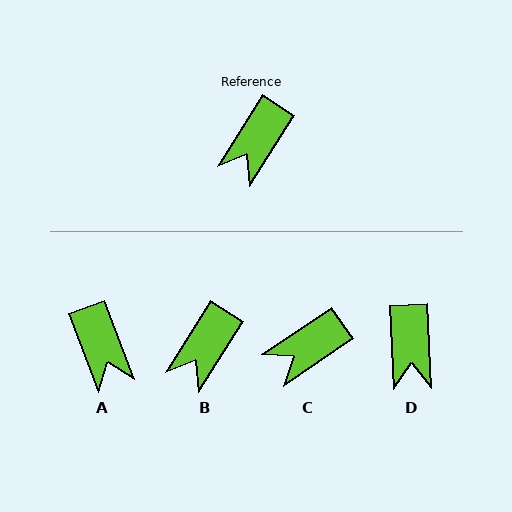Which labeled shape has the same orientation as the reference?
B.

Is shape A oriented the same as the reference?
No, it is off by about 53 degrees.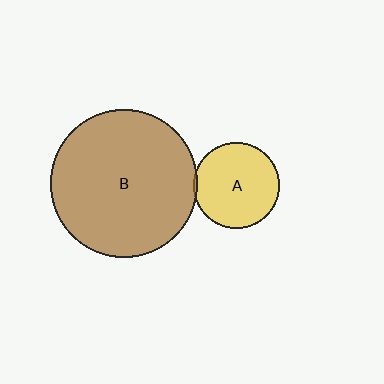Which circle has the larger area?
Circle B (brown).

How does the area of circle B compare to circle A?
Approximately 3.0 times.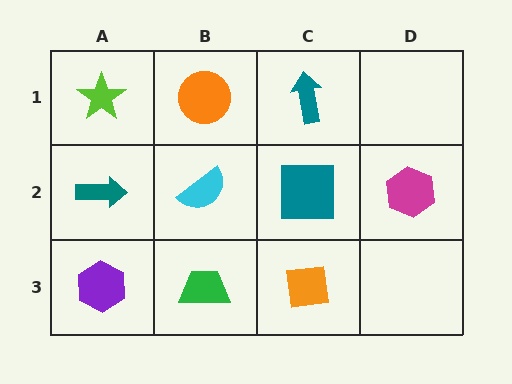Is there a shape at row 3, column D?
No, that cell is empty.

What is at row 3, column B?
A green trapezoid.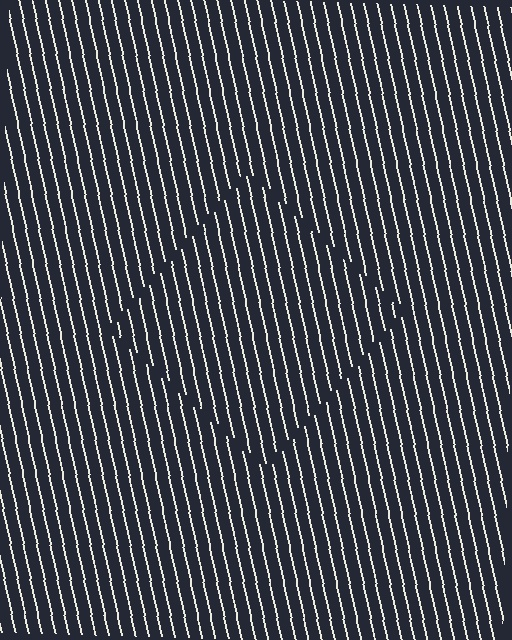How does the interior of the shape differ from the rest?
The interior of the shape contains the same grating, shifted by half a period — the contour is defined by the phase discontinuity where line-ends from the inner and outer gratings abut.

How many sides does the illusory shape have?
4 sides — the line-ends trace a square.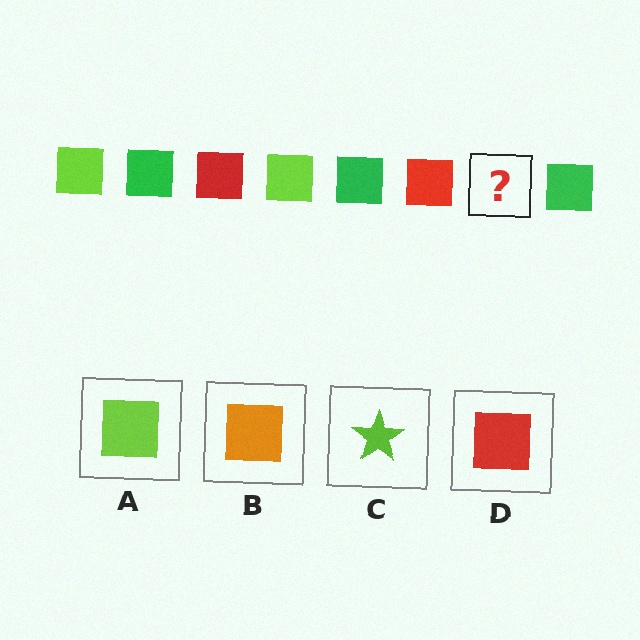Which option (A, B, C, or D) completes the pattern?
A.